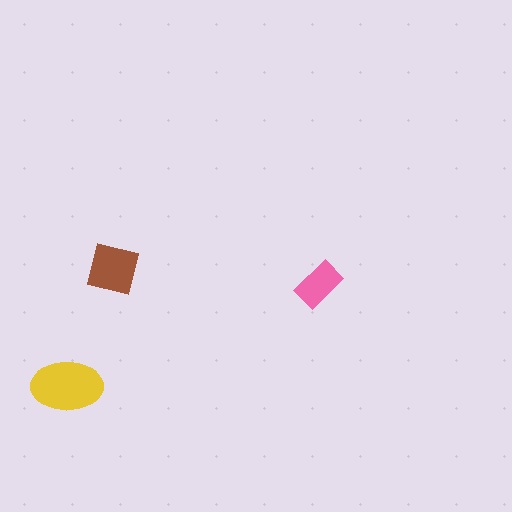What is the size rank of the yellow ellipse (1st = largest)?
1st.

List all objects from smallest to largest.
The pink rectangle, the brown square, the yellow ellipse.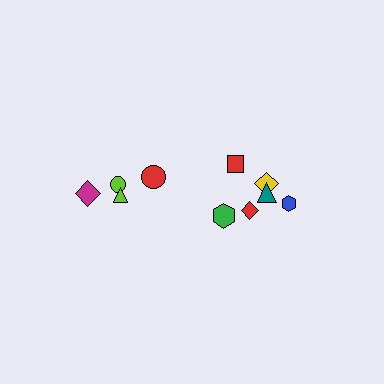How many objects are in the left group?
There are 4 objects.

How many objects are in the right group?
There are 6 objects.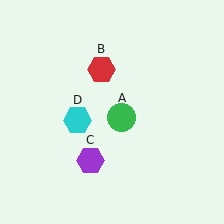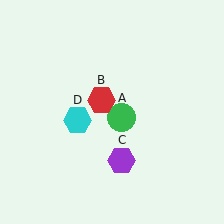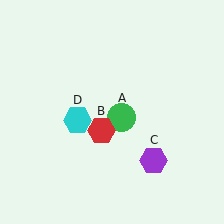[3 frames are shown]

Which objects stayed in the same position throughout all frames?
Green circle (object A) and cyan hexagon (object D) remained stationary.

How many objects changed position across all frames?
2 objects changed position: red hexagon (object B), purple hexagon (object C).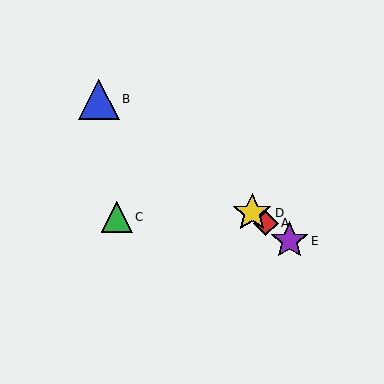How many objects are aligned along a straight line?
4 objects (A, B, D, E) are aligned along a straight line.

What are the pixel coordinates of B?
Object B is at (99, 99).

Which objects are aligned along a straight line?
Objects A, B, D, E are aligned along a straight line.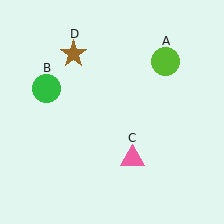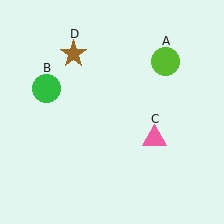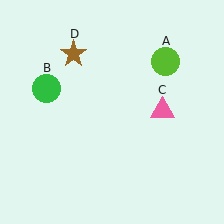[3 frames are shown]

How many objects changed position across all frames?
1 object changed position: pink triangle (object C).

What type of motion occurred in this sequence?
The pink triangle (object C) rotated counterclockwise around the center of the scene.